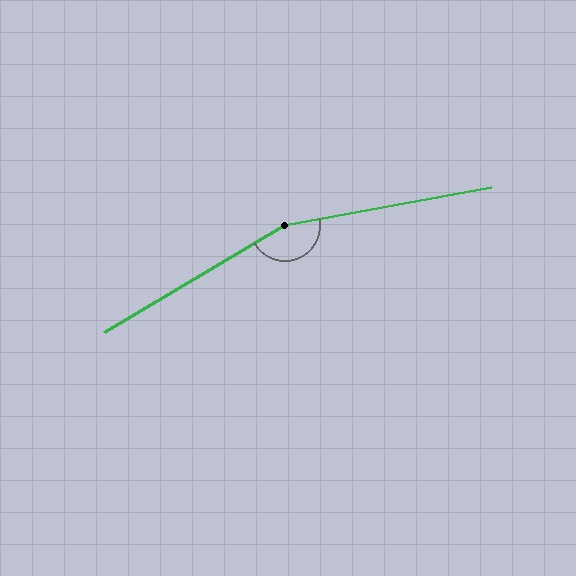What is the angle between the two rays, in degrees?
Approximately 160 degrees.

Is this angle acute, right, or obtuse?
It is obtuse.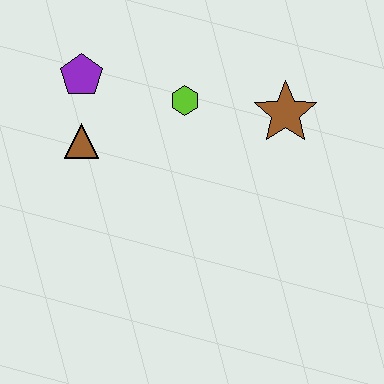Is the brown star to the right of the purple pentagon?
Yes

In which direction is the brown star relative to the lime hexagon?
The brown star is to the right of the lime hexagon.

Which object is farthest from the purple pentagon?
The brown star is farthest from the purple pentagon.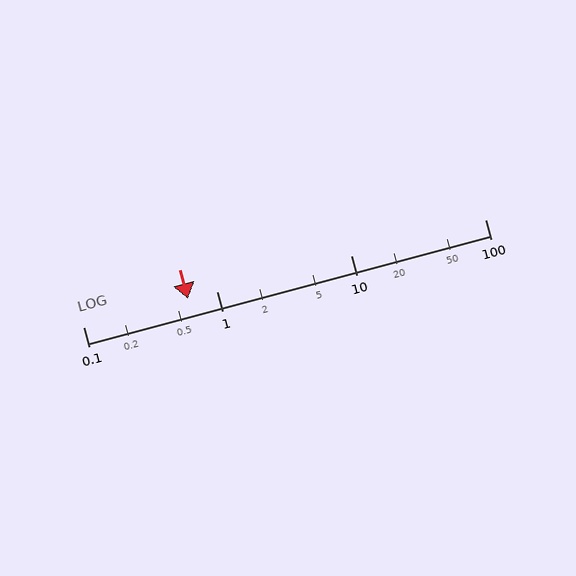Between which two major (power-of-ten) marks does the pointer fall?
The pointer is between 0.1 and 1.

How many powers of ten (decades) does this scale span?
The scale spans 3 decades, from 0.1 to 100.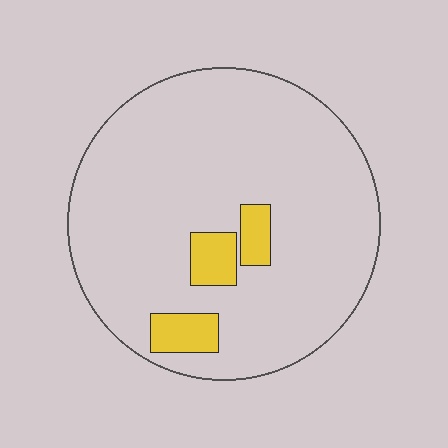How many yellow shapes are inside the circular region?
3.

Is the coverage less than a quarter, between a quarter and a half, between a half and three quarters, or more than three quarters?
Less than a quarter.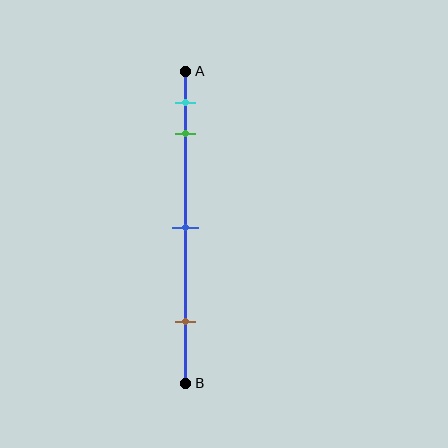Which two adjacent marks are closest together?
The cyan and green marks are the closest adjacent pair.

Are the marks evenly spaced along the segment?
No, the marks are not evenly spaced.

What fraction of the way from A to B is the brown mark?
The brown mark is approximately 80% (0.8) of the way from A to B.